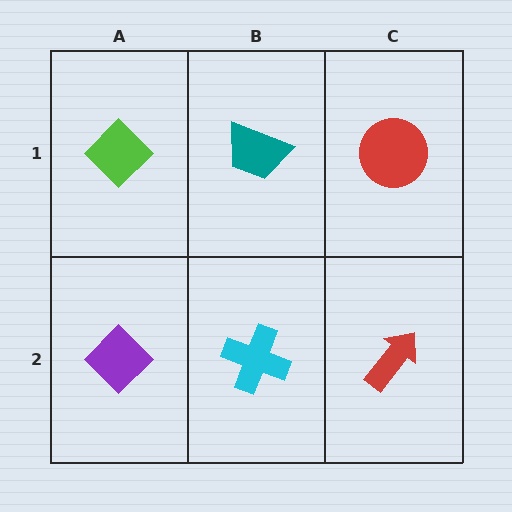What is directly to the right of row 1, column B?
A red circle.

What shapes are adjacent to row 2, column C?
A red circle (row 1, column C), a cyan cross (row 2, column B).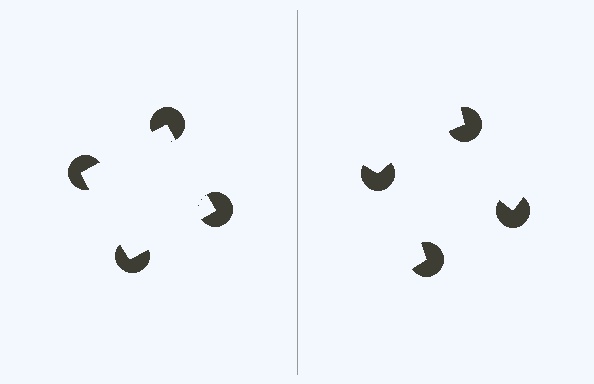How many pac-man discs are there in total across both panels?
8 — 4 on each side.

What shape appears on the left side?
An illusory square.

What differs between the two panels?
The pac-man discs are positioned identically on both sides; only the wedge orientations differ. On the left they align to a square; on the right they are misaligned.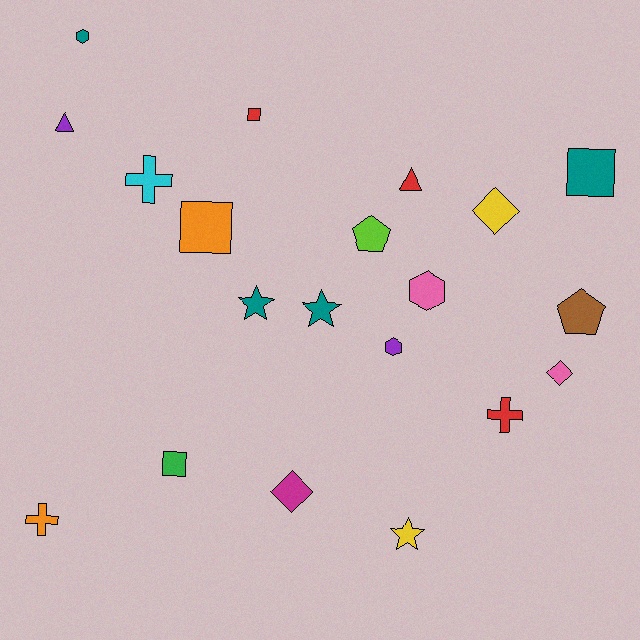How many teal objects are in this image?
There are 4 teal objects.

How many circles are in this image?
There are no circles.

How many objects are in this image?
There are 20 objects.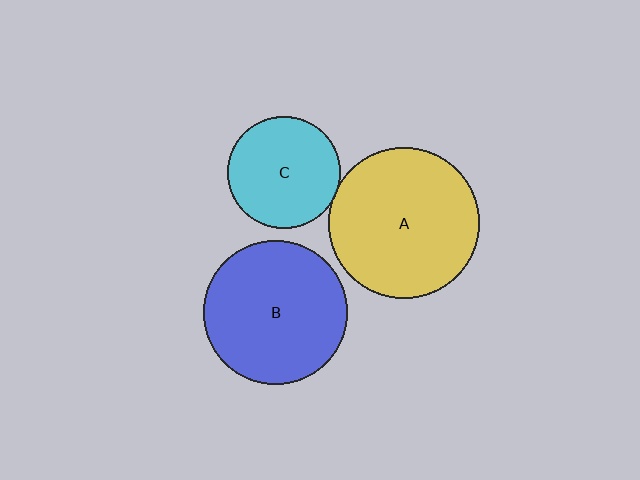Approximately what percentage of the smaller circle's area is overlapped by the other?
Approximately 5%.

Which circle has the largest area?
Circle A (yellow).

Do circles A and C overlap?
Yes.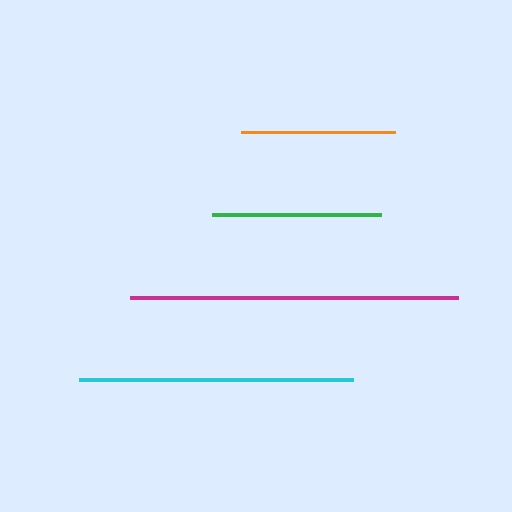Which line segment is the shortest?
The orange line is the shortest at approximately 154 pixels.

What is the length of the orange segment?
The orange segment is approximately 154 pixels long.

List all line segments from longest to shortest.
From longest to shortest: magenta, cyan, green, orange.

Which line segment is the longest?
The magenta line is the longest at approximately 329 pixels.